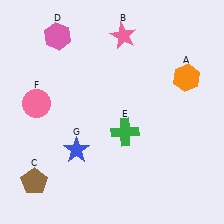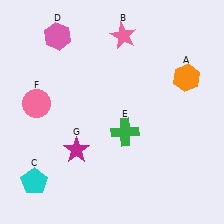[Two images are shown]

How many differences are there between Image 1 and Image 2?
There are 2 differences between the two images.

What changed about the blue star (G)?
In Image 1, G is blue. In Image 2, it changed to magenta.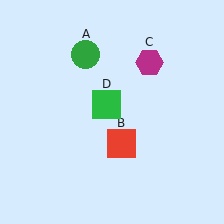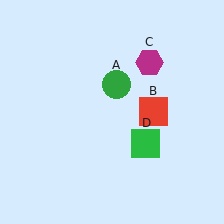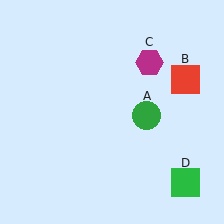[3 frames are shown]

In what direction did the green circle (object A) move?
The green circle (object A) moved down and to the right.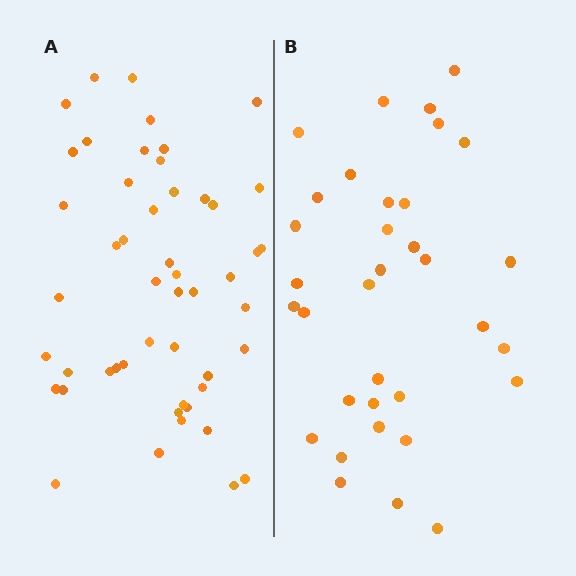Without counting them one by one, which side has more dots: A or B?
Region A (the left region) has more dots.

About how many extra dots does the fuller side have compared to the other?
Region A has approximately 15 more dots than region B.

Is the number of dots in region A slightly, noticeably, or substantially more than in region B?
Region A has substantially more. The ratio is roughly 1.5 to 1.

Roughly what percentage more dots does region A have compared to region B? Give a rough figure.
About 45% more.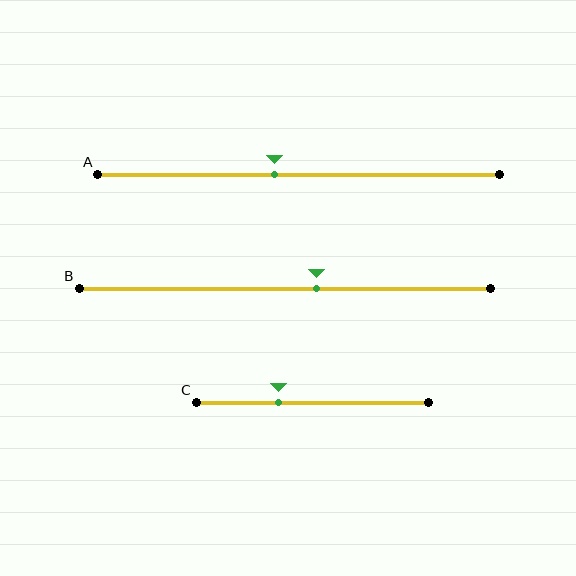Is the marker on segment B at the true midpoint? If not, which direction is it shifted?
No, the marker on segment B is shifted to the right by about 8% of the segment length.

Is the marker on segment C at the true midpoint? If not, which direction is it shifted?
No, the marker on segment C is shifted to the left by about 15% of the segment length.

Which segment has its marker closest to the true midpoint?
Segment A has its marker closest to the true midpoint.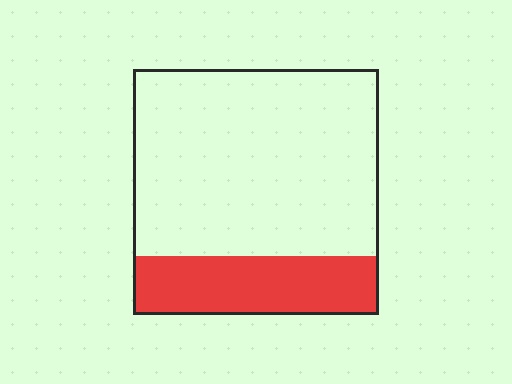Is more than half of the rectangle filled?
No.